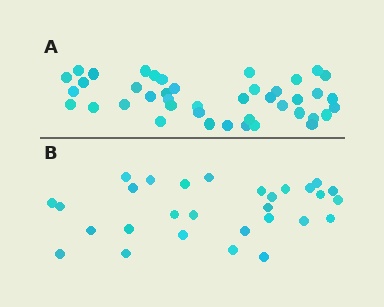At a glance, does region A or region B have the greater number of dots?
Region A (the top region) has more dots.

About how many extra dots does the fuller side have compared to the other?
Region A has approximately 15 more dots than region B.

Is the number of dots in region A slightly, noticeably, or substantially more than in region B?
Region A has noticeably more, but not dramatically so. The ratio is roughly 1.4 to 1.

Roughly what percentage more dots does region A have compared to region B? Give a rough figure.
About 45% more.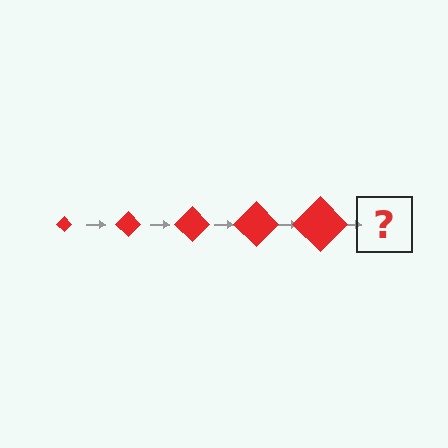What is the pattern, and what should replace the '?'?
The pattern is that the diamond gets progressively larger each step. The '?' should be a red diamond, larger than the previous one.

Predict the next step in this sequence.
The next step is a red diamond, larger than the previous one.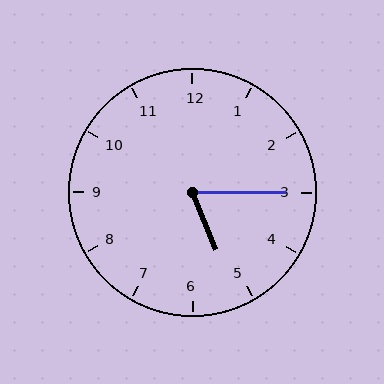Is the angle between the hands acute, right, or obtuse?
It is acute.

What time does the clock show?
5:15.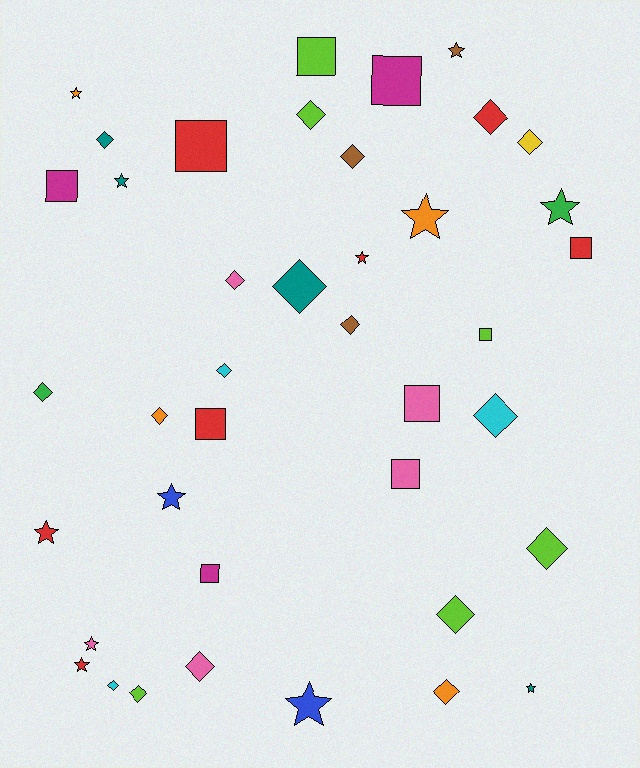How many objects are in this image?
There are 40 objects.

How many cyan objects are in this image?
There are 3 cyan objects.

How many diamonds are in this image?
There are 18 diamonds.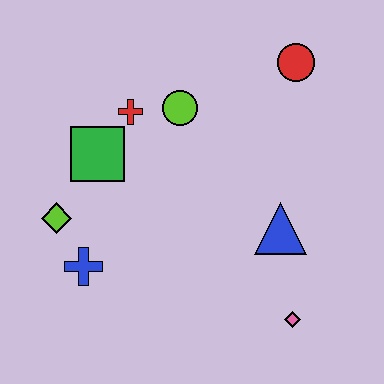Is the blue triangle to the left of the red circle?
Yes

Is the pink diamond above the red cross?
No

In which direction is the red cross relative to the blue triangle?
The red cross is to the left of the blue triangle.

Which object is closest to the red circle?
The lime circle is closest to the red circle.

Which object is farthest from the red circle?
The blue cross is farthest from the red circle.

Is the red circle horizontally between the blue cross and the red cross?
No